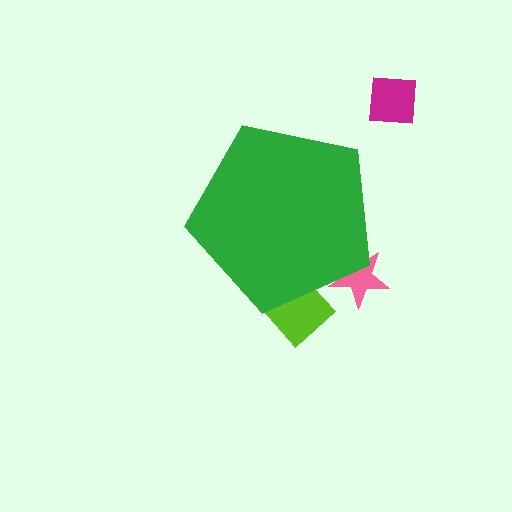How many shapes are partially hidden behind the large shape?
2 shapes are partially hidden.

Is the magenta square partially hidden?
No, the magenta square is fully visible.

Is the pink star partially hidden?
Yes, the pink star is partially hidden behind the green pentagon.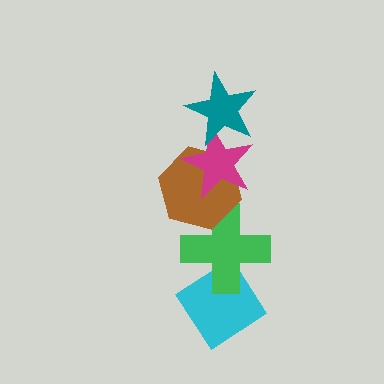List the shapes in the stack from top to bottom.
From top to bottom: the teal star, the magenta star, the brown hexagon, the green cross, the cyan diamond.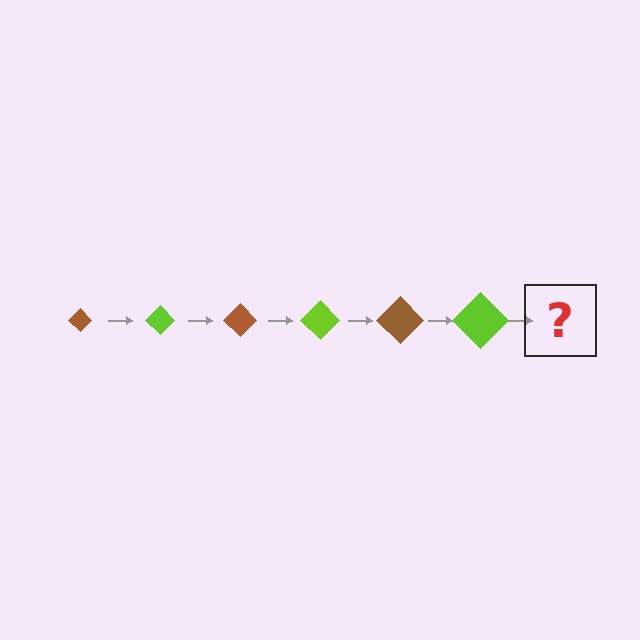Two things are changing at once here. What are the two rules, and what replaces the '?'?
The two rules are that the diamond grows larger each step and the color cycles through brown and lime. The '?' should be a brown diamond, larger than the previous one.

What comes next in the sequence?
The next element should be a brown diamond, larger than the previous one.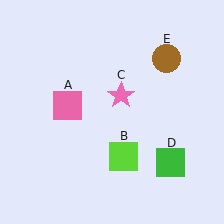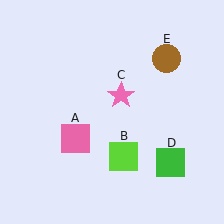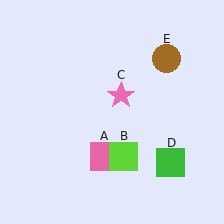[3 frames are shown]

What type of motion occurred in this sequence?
The pink square (object A) rotated counterclockwise around the center of the scene.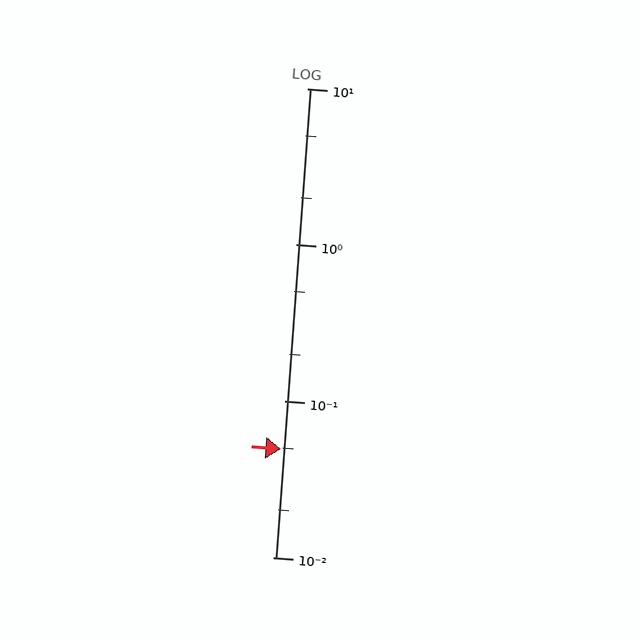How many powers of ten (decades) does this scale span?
The scale spans 3 decades, from 0.01 to 10.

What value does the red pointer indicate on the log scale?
The pointer indicates approximately 0.049.